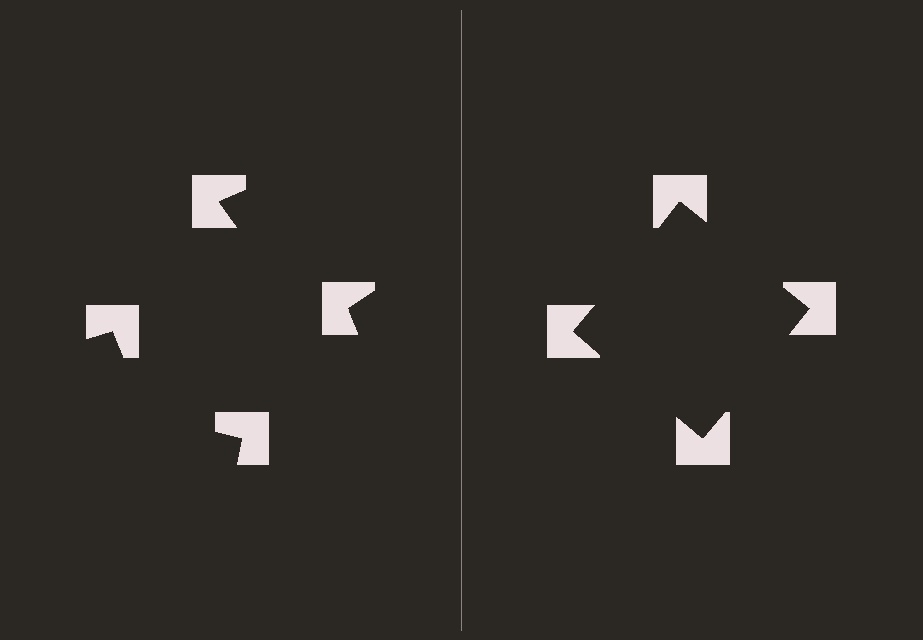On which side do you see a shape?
An illusory square appears on the right side. On the left side the wedge cuts are rotated, so no coherent shape forms.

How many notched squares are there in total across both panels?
8 — 4 on each side.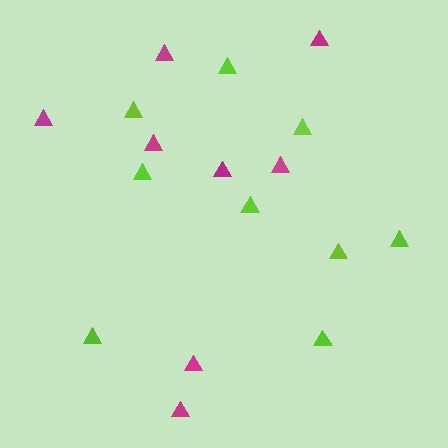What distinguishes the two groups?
There are 2 groups: one group of lime triangles (9) and one group of magenta triangles (8).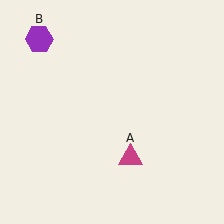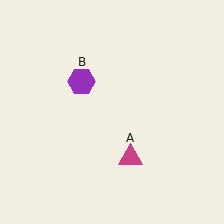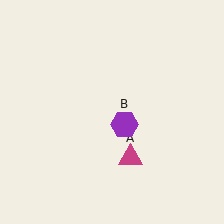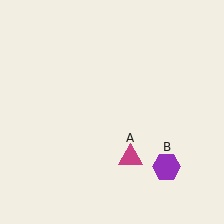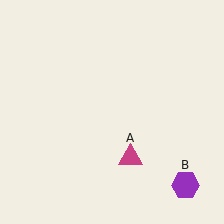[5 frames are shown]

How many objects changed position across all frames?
1 object changed position: purple hexagon (object B).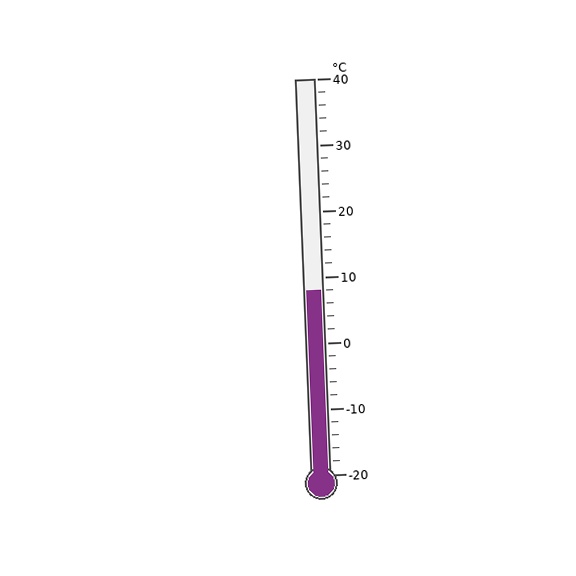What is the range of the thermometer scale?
The thermometer scale ranges from -20°C to 40°C.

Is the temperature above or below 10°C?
The temperature is below 10°C.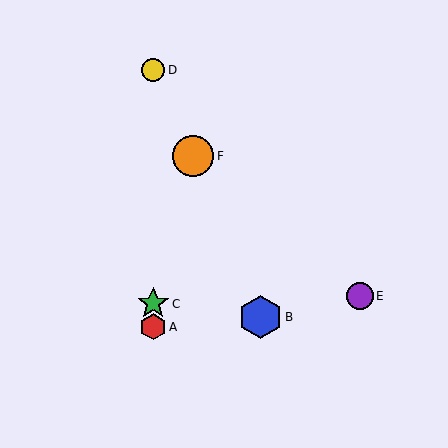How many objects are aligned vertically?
3 objects (A, C, D) are aligned vertically.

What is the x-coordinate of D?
Object D is at x≈153.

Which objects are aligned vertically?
Objects A, C, D are aligned vertically.